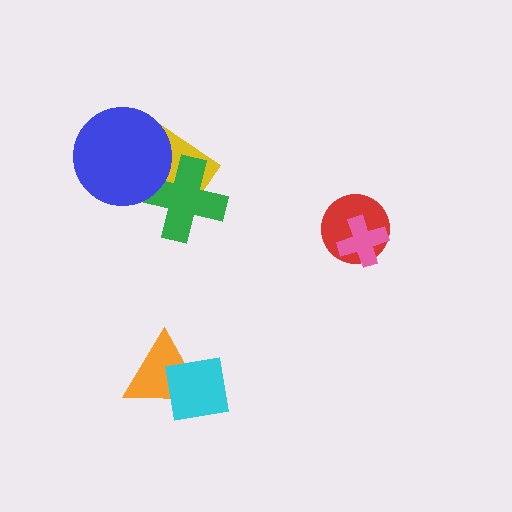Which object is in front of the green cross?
The blue circle is in front of the green cross.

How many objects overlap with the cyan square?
1 object overlaps with the cyan square.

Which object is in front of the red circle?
The pink cross is in front of the red circle.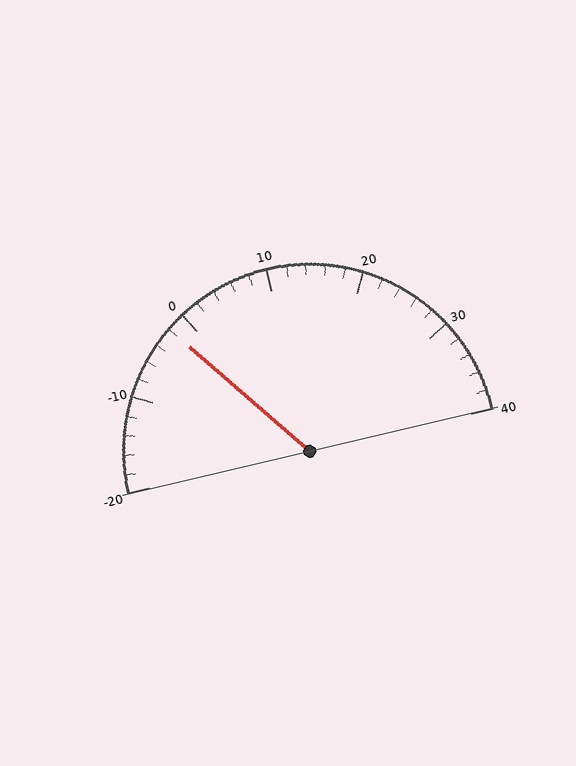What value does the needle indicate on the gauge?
The needle indicates approximately -2.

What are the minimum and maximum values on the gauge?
The gauge ranges from -20 to 40.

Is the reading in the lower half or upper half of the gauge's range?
The reading is in the lower half of the range (-20 to 40).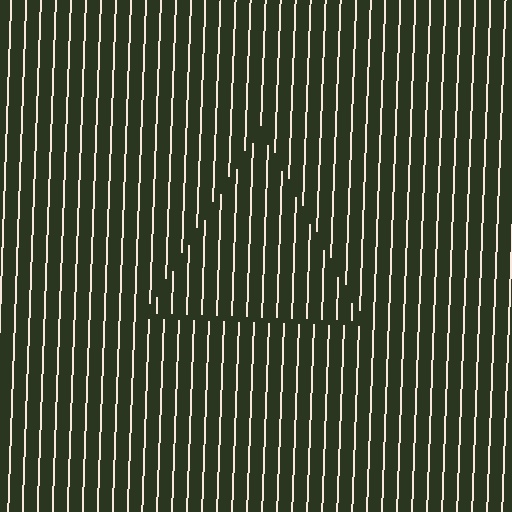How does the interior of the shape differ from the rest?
The interior of the shape contains the same grating, shifted by half a period — the contour is defined by the phase discontinuity where line-ends from the inner and outer gratings abut.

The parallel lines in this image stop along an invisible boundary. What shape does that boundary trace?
An illusory triangle. The interior of the shape contains the same grating, shifted by half a period — the contour is defined by the phase discontinuity where line-ends from the inner and outer gratings abut.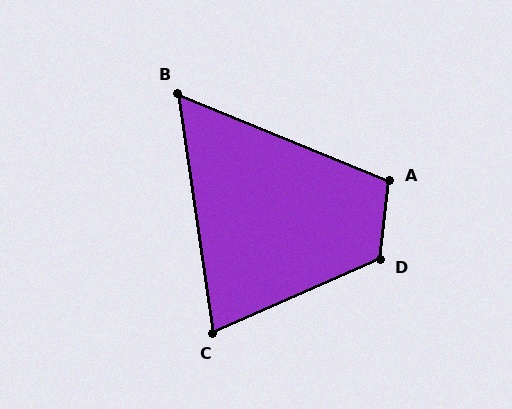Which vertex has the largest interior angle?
D, at approximately 121 degrees.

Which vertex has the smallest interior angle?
B, at approximately 59 degrees.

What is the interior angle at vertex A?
Approximately 105 degrees (obtuse).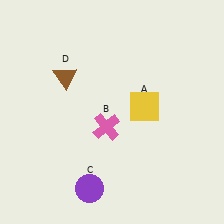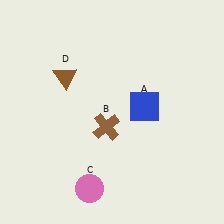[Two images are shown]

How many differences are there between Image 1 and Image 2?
There are 3 differences between the two images.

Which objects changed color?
A changed from yellow to blue. B changed from pink to brown. C changed from purple to pink.